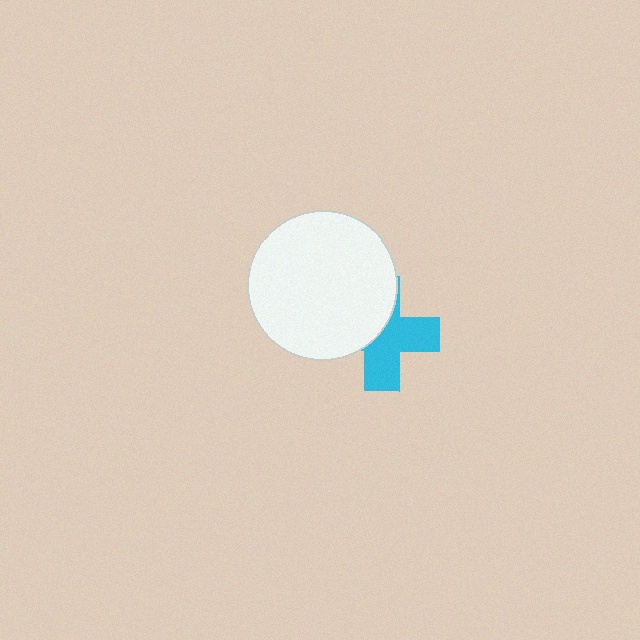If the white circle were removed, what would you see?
You would see the complete cyan cross.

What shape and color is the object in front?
The object in front is a white circle.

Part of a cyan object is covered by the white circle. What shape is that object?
It is a cross.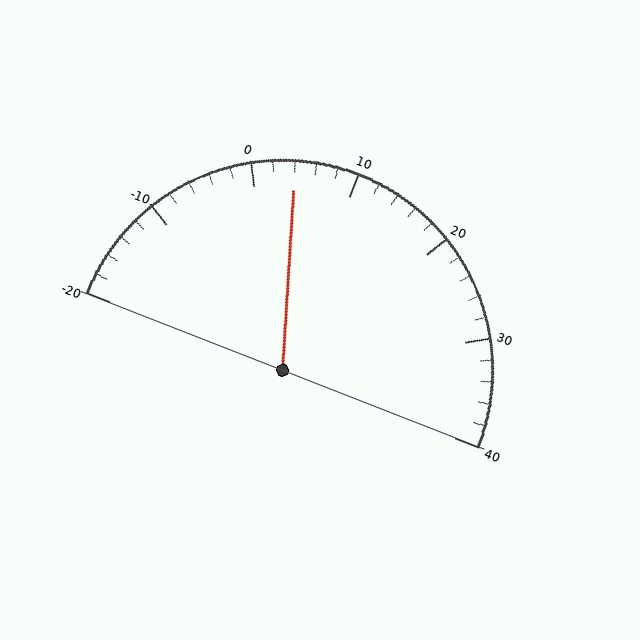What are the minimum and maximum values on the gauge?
The gauge ranges from -20 to 40.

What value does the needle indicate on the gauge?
The needle indicates approximately 4.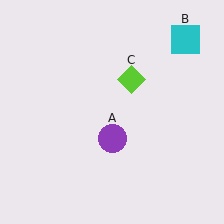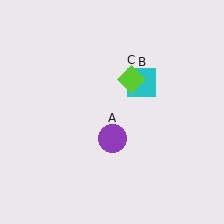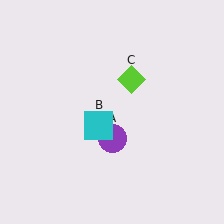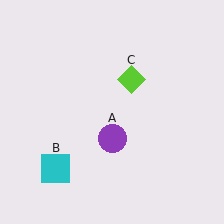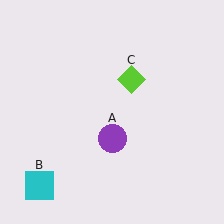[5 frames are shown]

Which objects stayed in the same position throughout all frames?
Purple circle (object A) and lime diamond (object C) remained stationary.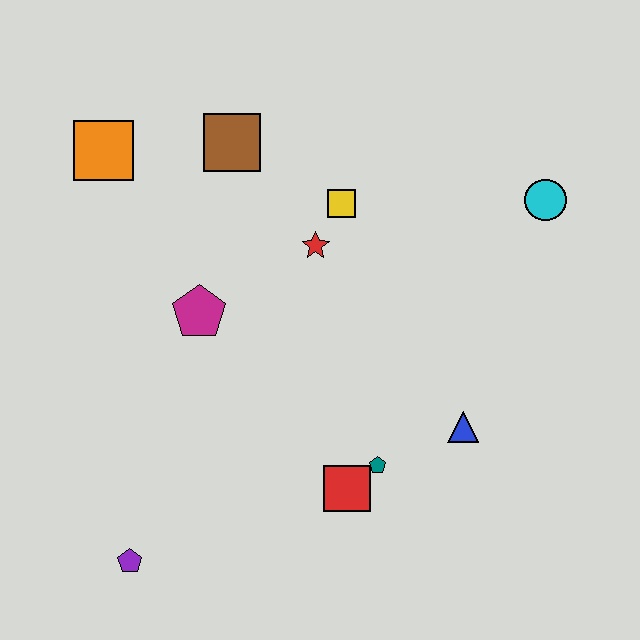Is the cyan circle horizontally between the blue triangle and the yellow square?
No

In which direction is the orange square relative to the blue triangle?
The orange square is to the left of the blue triangle.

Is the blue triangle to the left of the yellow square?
No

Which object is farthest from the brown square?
The purple pentagon is farthest from the brown square.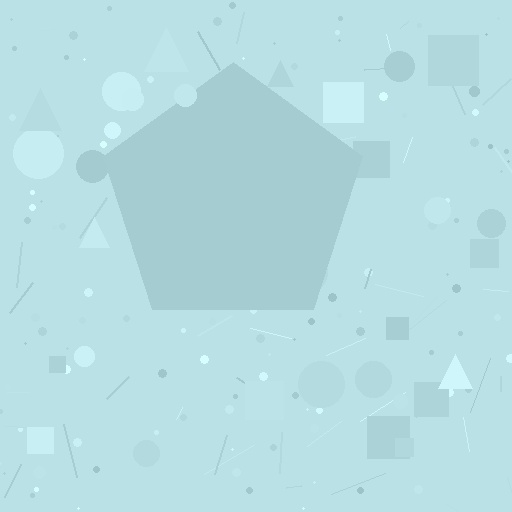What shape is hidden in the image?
A pentagon is hidden in the image.